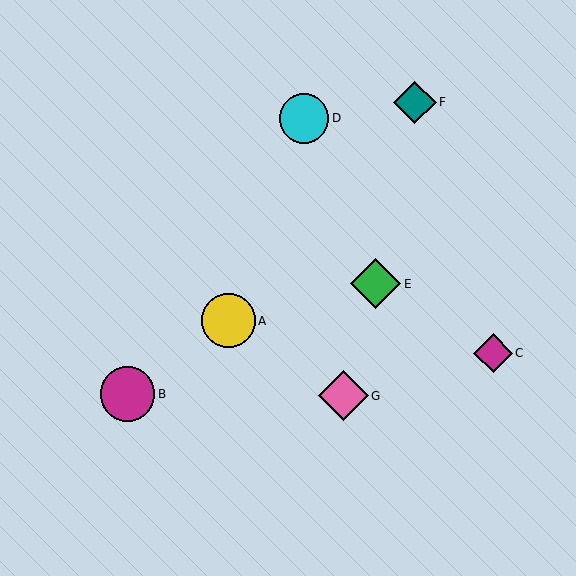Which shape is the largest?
The magenta circle (labeled B) is the largest.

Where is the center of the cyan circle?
The center of the cyan circle is at (304, 118).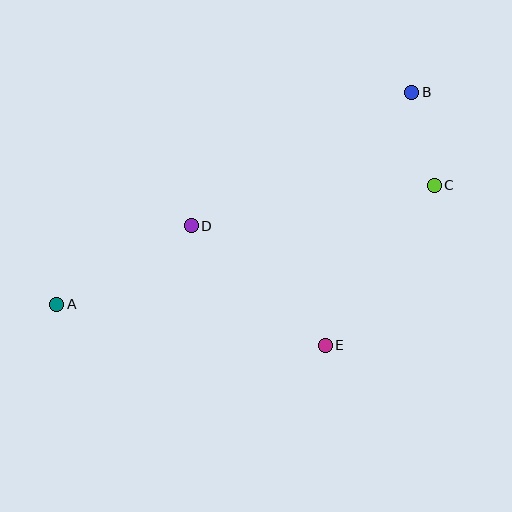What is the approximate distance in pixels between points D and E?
The distance between D and E is approximately 180 pixels.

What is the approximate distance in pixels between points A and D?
The distance between A and D is approximately 156 pixels.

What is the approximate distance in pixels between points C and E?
The distance between C and E is approximately 193 pixels.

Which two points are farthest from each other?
Points A and B are farthest from each other.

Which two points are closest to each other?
Points B and C are closest to each other.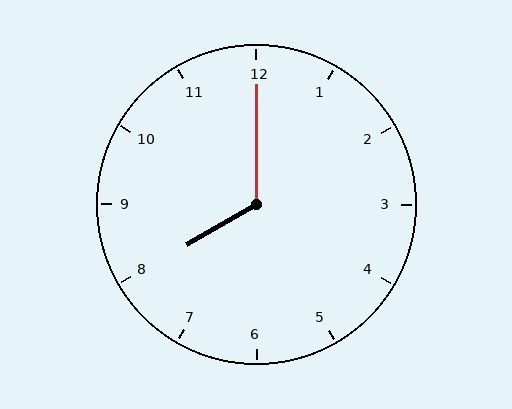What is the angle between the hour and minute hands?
Approximately 120 degrees.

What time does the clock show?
8:00.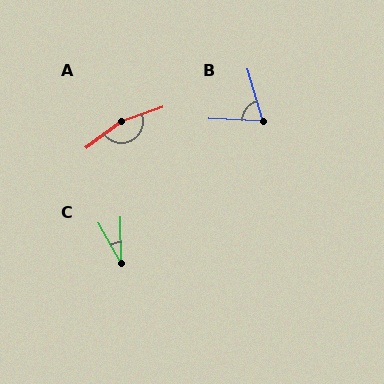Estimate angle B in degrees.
Approximately 71 degrees.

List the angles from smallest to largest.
C (29°), B (71°), A (163°).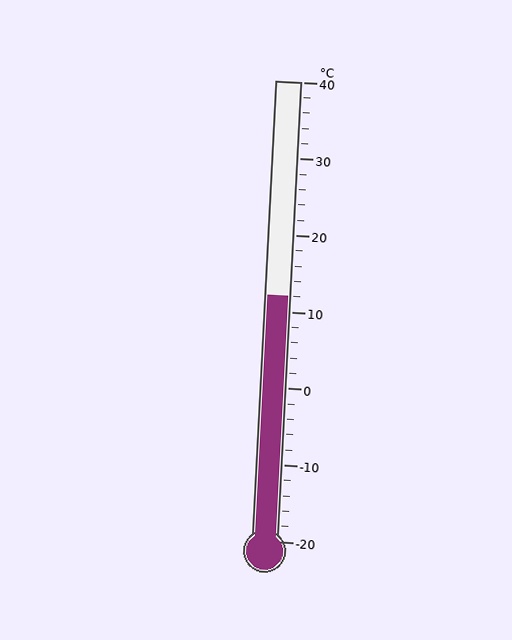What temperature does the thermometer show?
The thermometer shows approximately 12°C.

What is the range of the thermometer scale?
The thermometer scale ranges from -20°C to 40°C.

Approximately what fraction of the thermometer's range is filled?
The thermometer is filled to approximately 55% of its range.